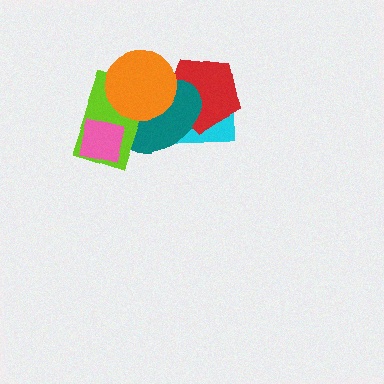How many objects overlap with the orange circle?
4 objects overlap with the orange circle.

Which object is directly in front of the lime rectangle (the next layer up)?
The pink square is directly in front of the lime rectangle.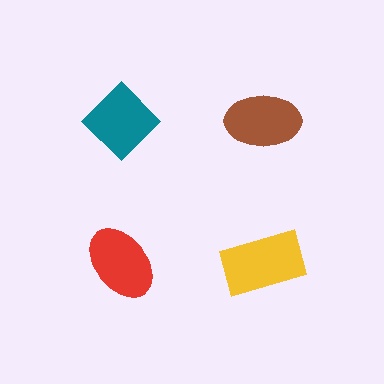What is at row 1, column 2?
A brown ellipse.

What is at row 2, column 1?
A red ellipse.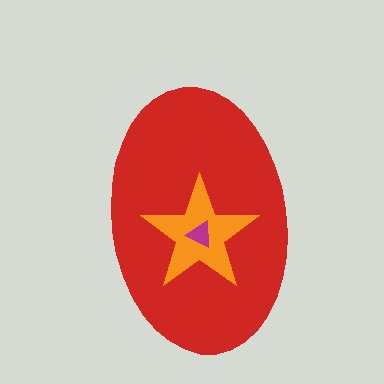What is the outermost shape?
The red ellipse.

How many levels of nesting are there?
3.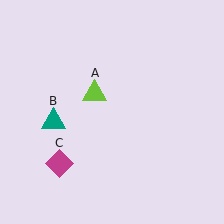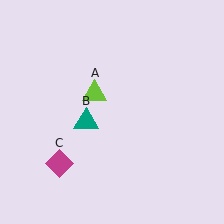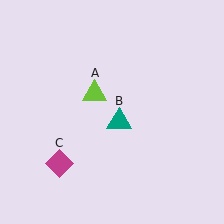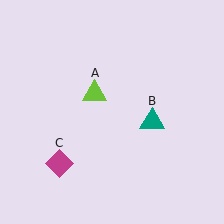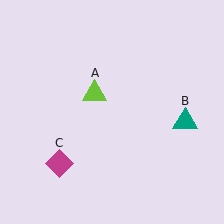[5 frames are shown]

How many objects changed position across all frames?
1 object changed position: teal triangle (object B).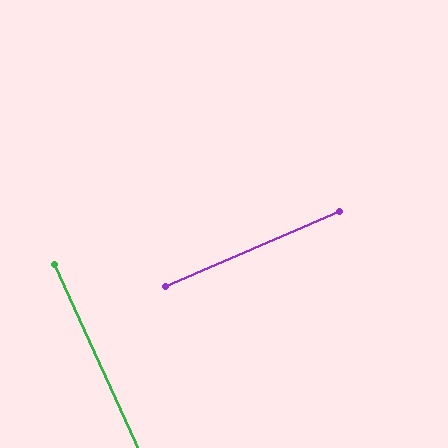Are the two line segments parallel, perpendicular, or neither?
Perpendicular — they meet at approximately 89°.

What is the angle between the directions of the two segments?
Approximately 89 degrees.